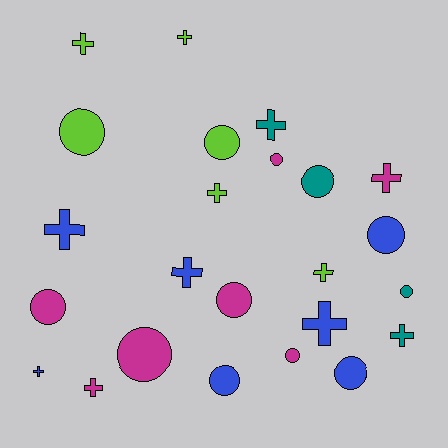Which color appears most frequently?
Blue, with 7 objects.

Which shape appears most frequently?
Circle, with 12 objects.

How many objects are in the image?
There are 24 objects.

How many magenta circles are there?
There are 5 magenta circles.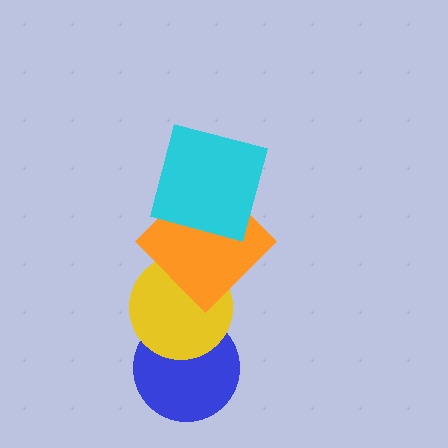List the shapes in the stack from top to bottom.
From top to bottom: the cyan square, the orange diamond, the yellow circle, the blue circle.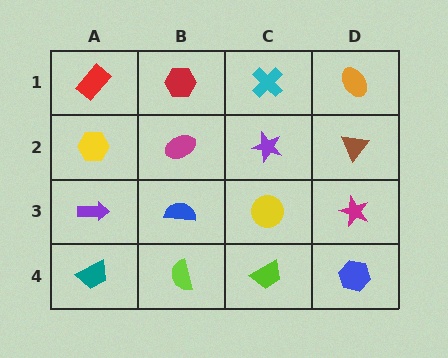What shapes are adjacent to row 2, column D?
An orange ellipse (row 1, column D), a magenta star (row 3, column D), a purple star (row 2, column C).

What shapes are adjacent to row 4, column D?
A magenta star (row 3, column D), a lime trapezoid (row 4, column C).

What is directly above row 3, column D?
A brown triangle.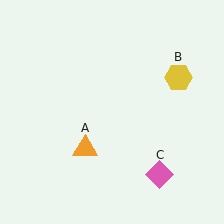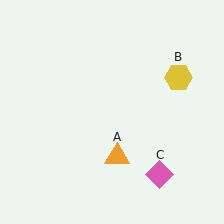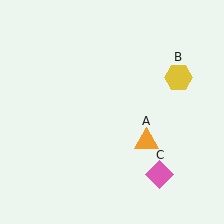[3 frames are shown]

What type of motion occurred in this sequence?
The orange triangle (object A) rotated counterclockwise around the center of the scene.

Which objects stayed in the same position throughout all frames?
Yellow hexagon (object B) and pink diamond (object C) remained stationary.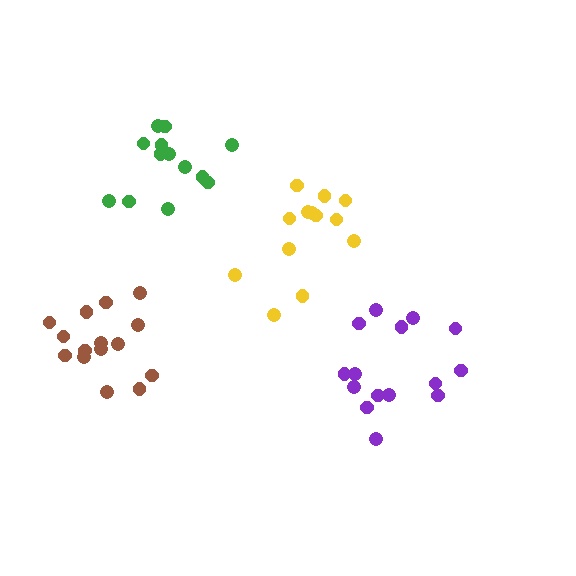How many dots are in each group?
Group 1: 15 dots, Group 2: 13 dots, Group 3: 15 dots, Group 4: 13 dots (56 total).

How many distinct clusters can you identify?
There are 4 distinct clusters.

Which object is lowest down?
The purple cluster is bottommost.